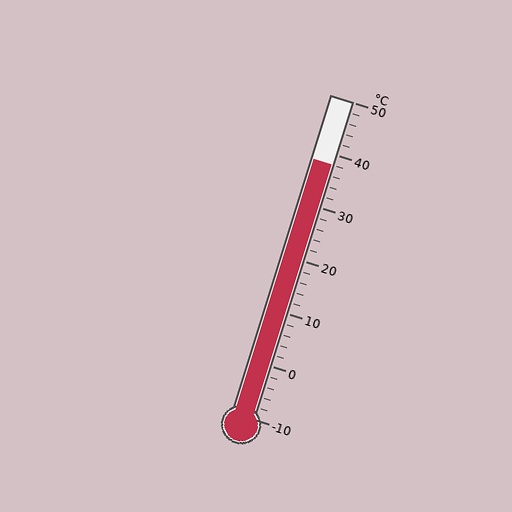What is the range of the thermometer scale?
The thermometer scale ranges from -10°C to 50°C.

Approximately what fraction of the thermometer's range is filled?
The thermometer is filled to approximately 80% of its range.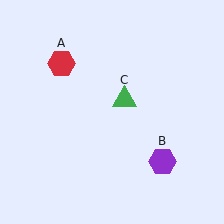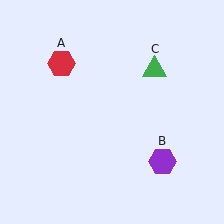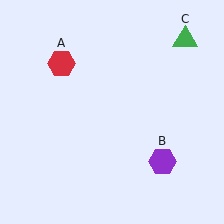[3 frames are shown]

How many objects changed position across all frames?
1 object changed position: green triangle (object C).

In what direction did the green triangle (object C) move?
The green triangle (object C) moved up and to the right.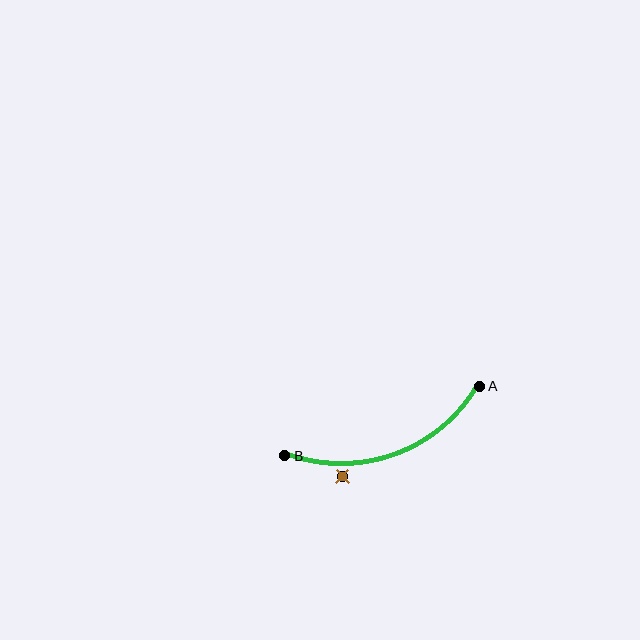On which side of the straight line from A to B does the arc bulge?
The arc bulges below the straight line connecting A and B.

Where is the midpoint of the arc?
The arc midpoint is the point on the curve farthest from the straight line joining A and B. It sits below that line.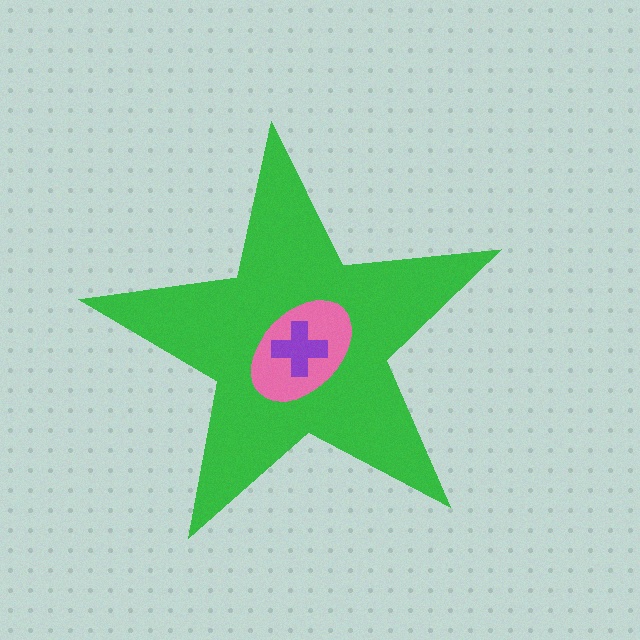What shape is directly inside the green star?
The pink ellipse.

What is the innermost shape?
The purple cross.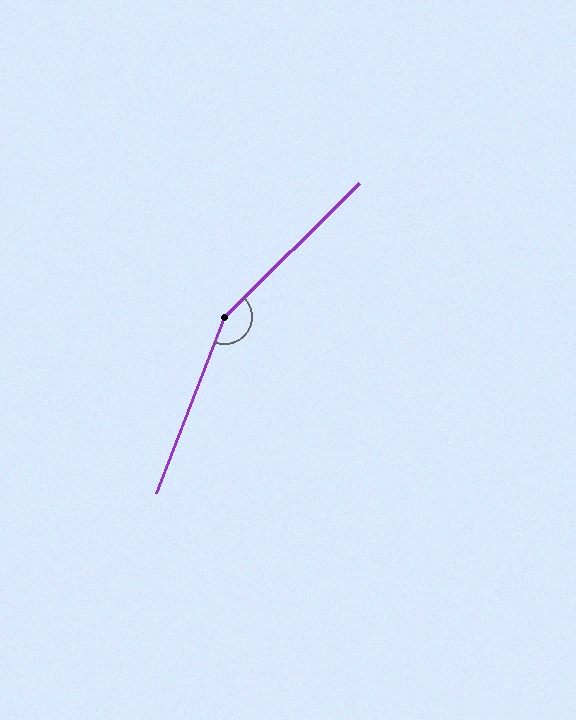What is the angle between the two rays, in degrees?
Approximately 156 degrees.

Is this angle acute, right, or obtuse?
It is obtuse.